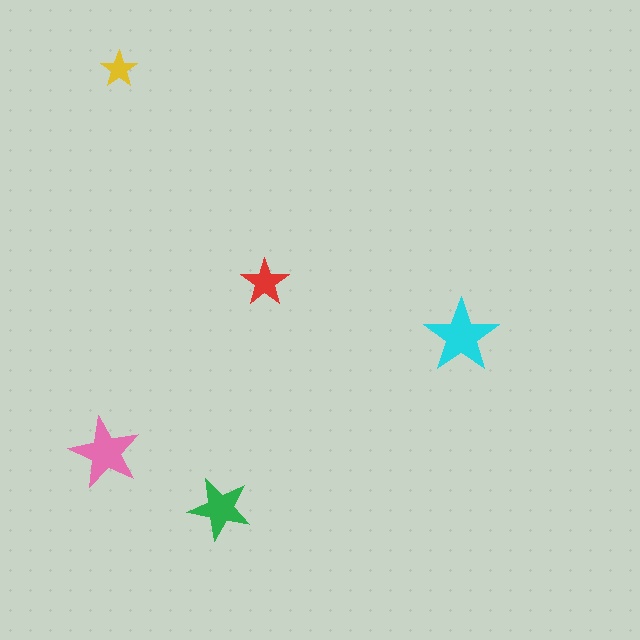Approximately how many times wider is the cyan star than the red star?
About 1.5 times wider.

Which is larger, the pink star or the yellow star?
The pink one.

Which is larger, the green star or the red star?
The green one.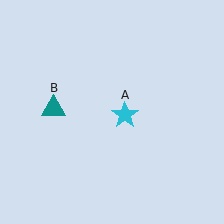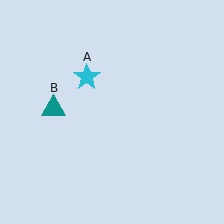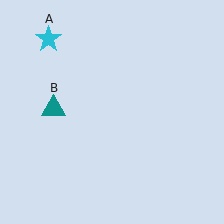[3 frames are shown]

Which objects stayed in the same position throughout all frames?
Teal triangle (object B) remained stationary.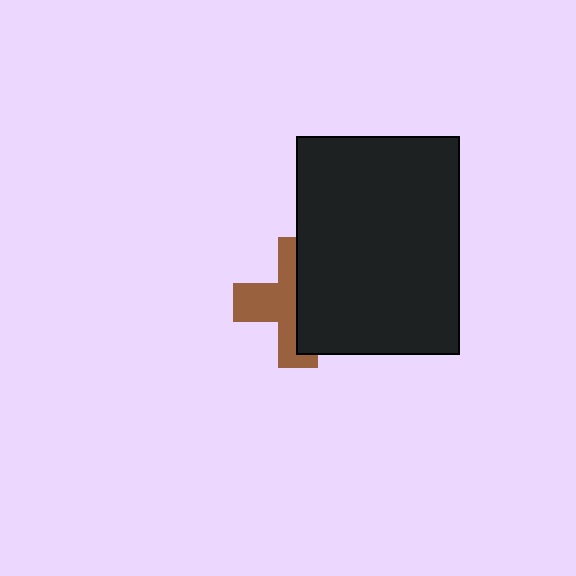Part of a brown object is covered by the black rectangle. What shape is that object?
It is a cross.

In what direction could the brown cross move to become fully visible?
The brown cross could move left. That would shift it out from behind the black rectangle entirely.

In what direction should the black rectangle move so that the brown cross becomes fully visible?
The black rectangle should move right. That is the shortest direction to clear the overlap and leave the brown cross fully visible.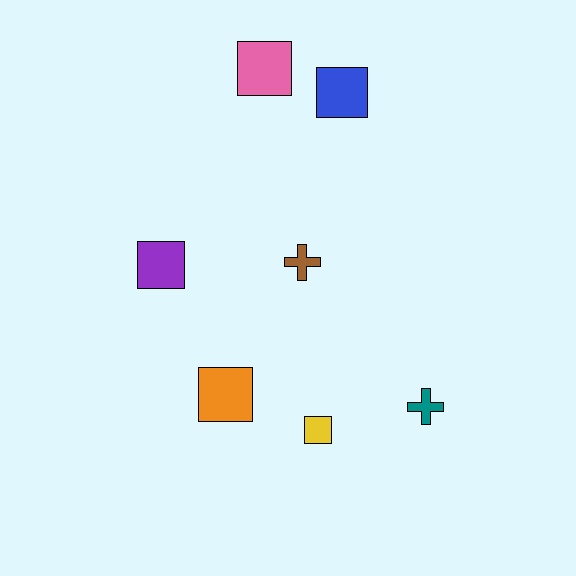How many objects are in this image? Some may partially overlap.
There are 7 objects.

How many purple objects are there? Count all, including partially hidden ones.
There is 1 purple object.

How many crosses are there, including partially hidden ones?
There are 2 crosses.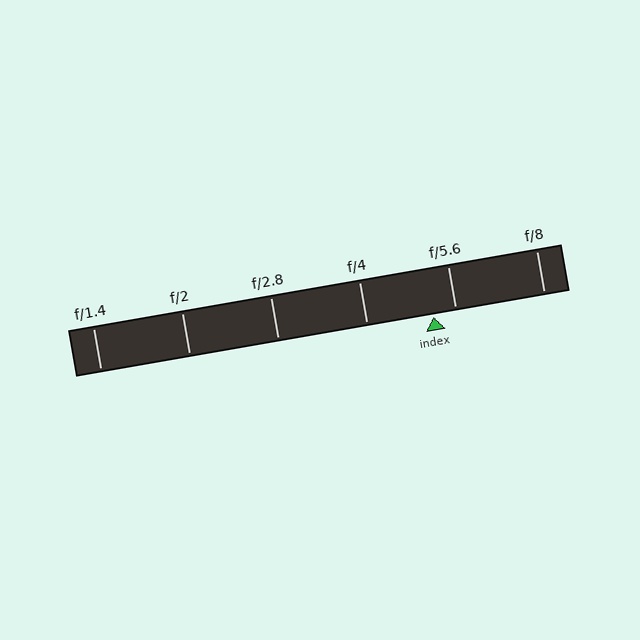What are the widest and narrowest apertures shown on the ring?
The widest aperture shown is f/1.4 and the narrowest is f/8.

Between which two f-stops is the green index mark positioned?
The index mark is between f/4 and f/5.6.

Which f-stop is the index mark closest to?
The index mark is closest to f/5.6.